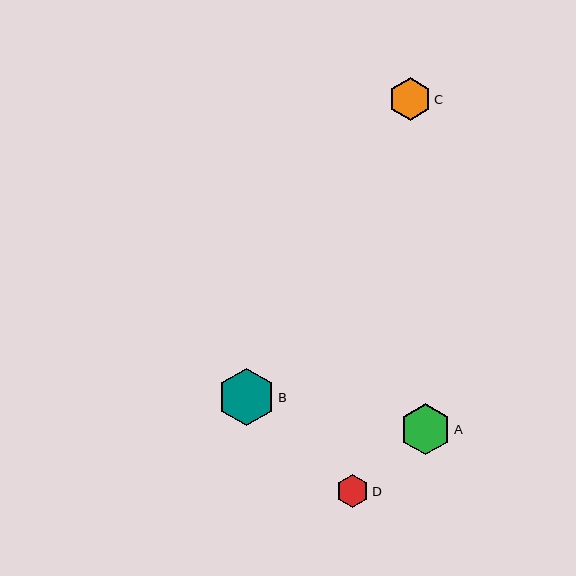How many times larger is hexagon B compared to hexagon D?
Hexagon B is approximately 1.7 times the size of hexagon D.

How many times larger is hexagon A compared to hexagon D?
Hexagon A is approximately 1.6 times the size of hexagon D.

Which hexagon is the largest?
Hexagon B is the largest with a size of approximately 58 pixels.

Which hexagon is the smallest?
Hexagon D is the smallest with a size of approximately 33 pixels.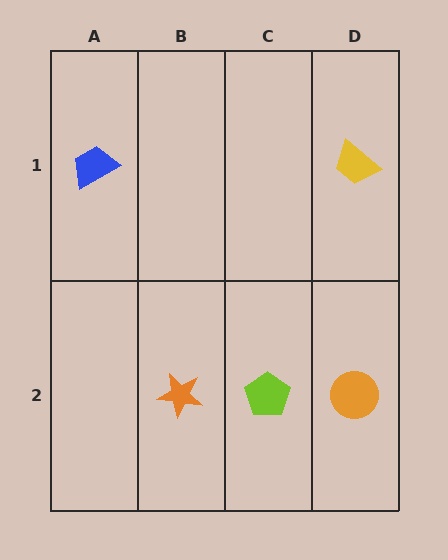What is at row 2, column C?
A lime pentagon.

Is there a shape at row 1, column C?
No, that cell is empty.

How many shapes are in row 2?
3 shapes.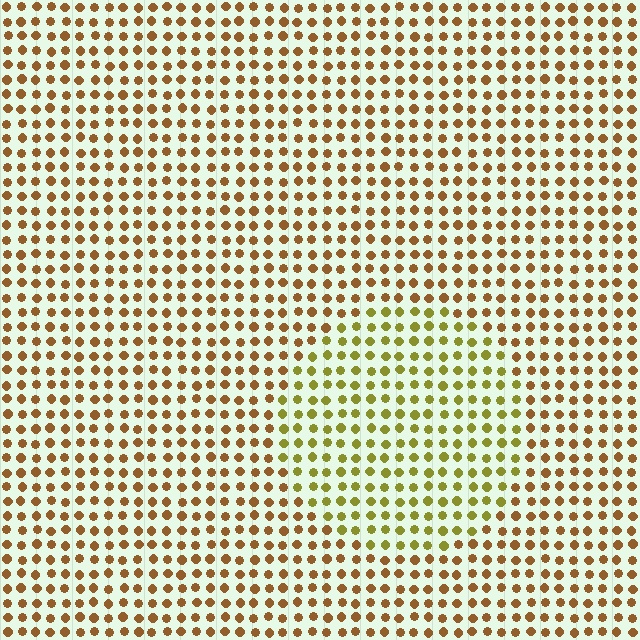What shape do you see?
I see a circle.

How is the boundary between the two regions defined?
The boundary is defined purely by a slight shift in hue (about 36 degrees). Spacing, size, and orientation are identical on both sides.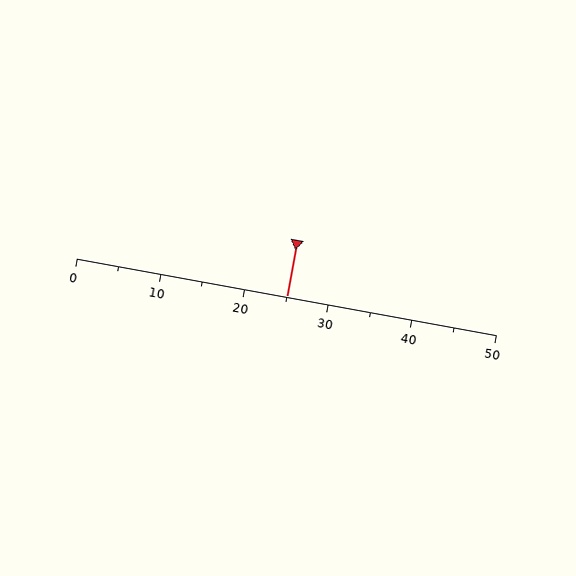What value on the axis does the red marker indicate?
The marker indicates approximately 25.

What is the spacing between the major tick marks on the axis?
The major ticks are spaced 10 apart.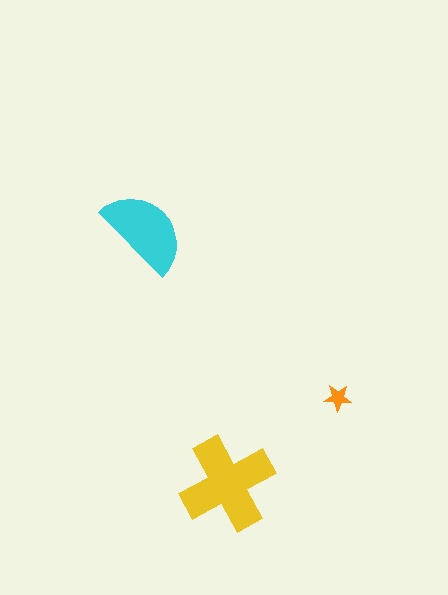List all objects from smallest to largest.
The orange star, the cyan semicircle, the yellow cross.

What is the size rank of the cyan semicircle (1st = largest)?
2nd.